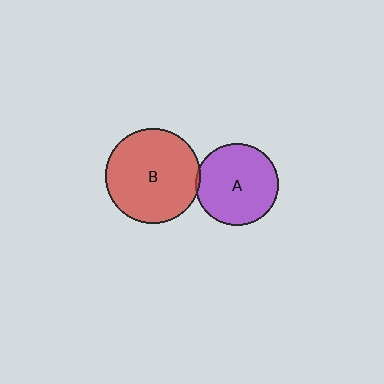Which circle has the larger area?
Circle B (red).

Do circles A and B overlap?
Yes.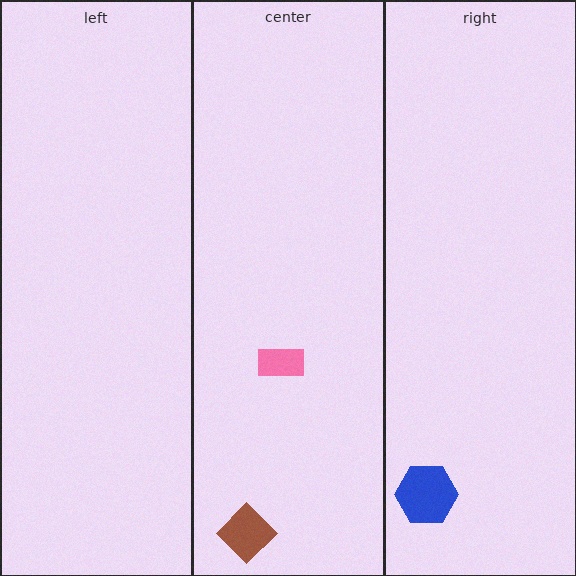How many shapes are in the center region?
2.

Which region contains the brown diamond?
The center region.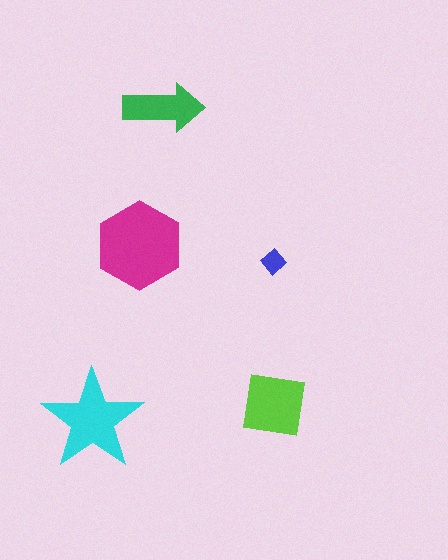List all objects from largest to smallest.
The magenta hexagon, the cyan star, the lime square, the green arrow, the blue diamond.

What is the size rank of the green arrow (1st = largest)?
4th.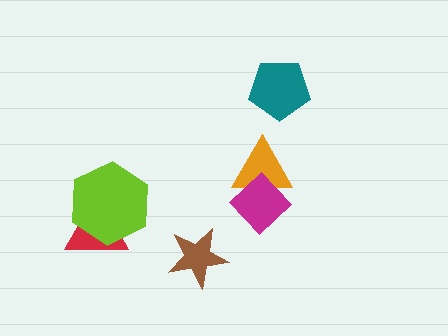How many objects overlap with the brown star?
0 objects overlap with the brown star.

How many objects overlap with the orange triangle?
1 object overlaps with the orange triangle.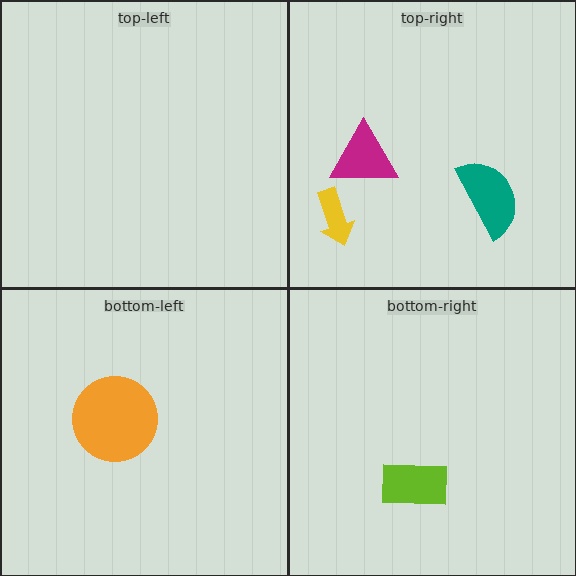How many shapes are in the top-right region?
3.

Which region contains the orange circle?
The bottom-left region.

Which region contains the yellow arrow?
The top-right region.